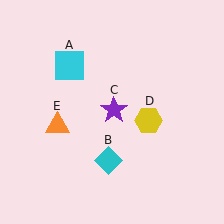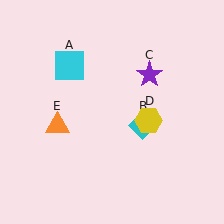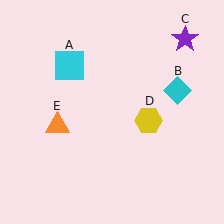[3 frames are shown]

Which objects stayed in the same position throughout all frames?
Cyan square (object A) and yellow hexagon (object D) and orange triangle (object E) remained stationary.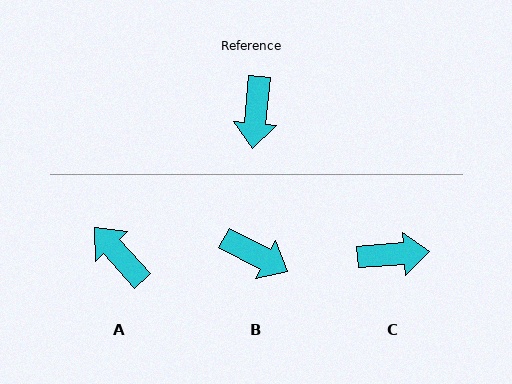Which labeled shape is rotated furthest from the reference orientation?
A, about 132 degrees away.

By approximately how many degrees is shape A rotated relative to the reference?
Approximately 132 degrees clockwise.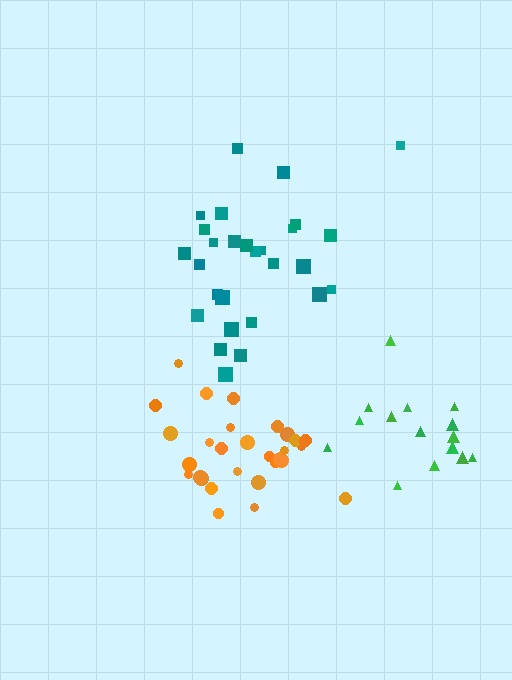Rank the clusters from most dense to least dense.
orange, green, teal.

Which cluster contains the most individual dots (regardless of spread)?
Orange (29).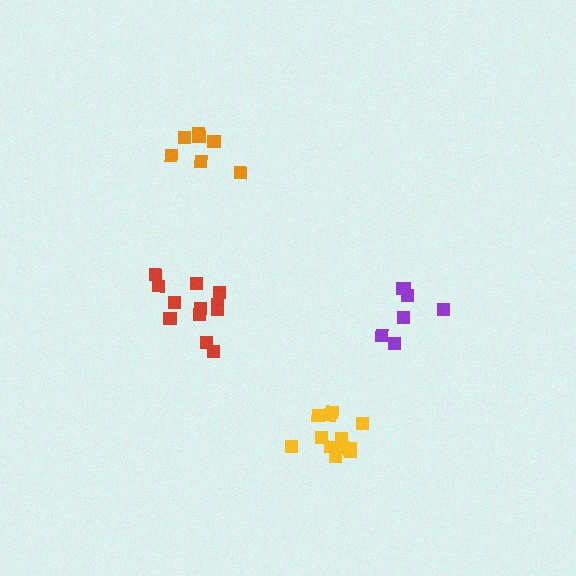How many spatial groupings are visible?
There are 4 spatial groupings.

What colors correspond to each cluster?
The clusters are colored: yellow, red, purple, orange.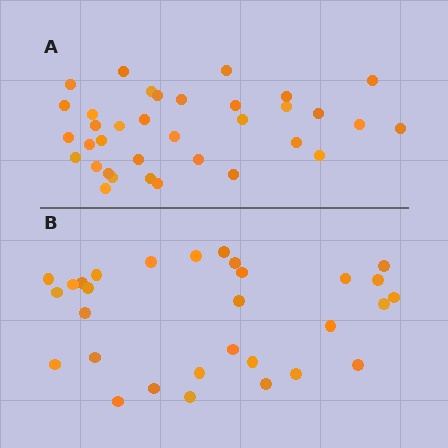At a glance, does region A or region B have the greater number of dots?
Region A (the top region) has more dots.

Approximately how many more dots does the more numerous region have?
Region A has about 5 more dots than region B.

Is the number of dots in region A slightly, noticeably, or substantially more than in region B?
Region A has only slightly more — the two regions are fairly close. The ratio is roughly 1.2 to 1.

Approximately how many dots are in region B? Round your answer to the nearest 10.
About 30 dots.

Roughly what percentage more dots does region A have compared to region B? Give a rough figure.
About 15% more.